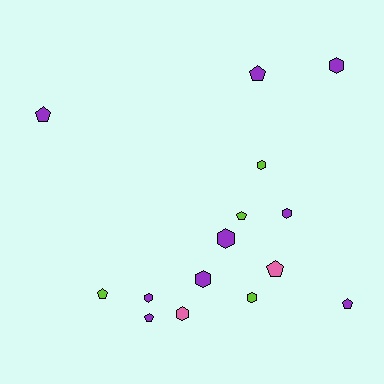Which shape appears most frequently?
Hexagon, with 8 objects.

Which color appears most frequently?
Purple, with 9 objects.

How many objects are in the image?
There are 15 objects.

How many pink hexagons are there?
There is 1 pink hexagon.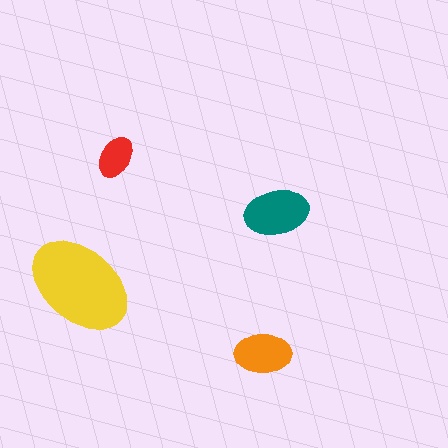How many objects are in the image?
There are 4 objects in the image.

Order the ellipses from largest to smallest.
the yellow one, the teal one, the orange one, the red one.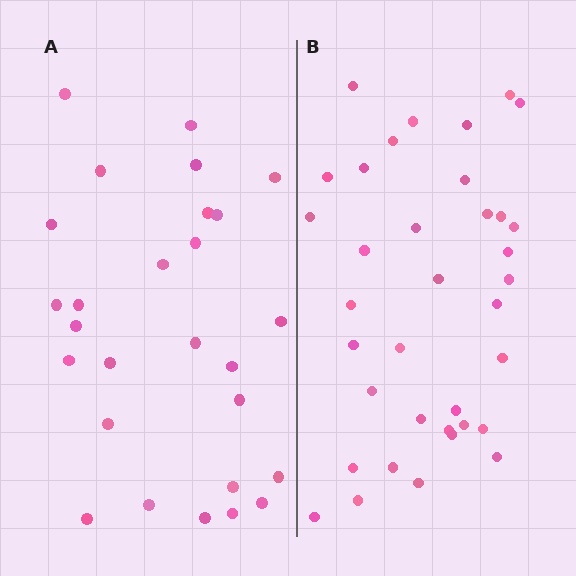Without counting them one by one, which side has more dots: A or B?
Region B (the right region) has more dots.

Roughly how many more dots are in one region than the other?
Region B has roughly 8 or so more dots than region A.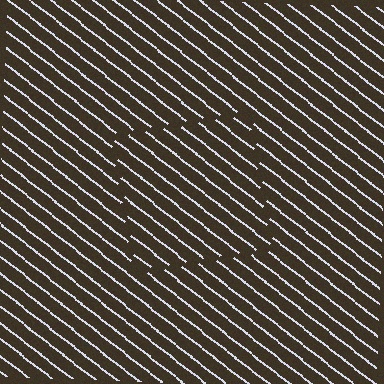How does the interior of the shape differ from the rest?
The interior of the shape contains the same grating, shifted by half a period — the contour is defined by the phase discontinuity where line-ends from the inner and outer gratings abut.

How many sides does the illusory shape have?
4 sides — the line-ends trace a square.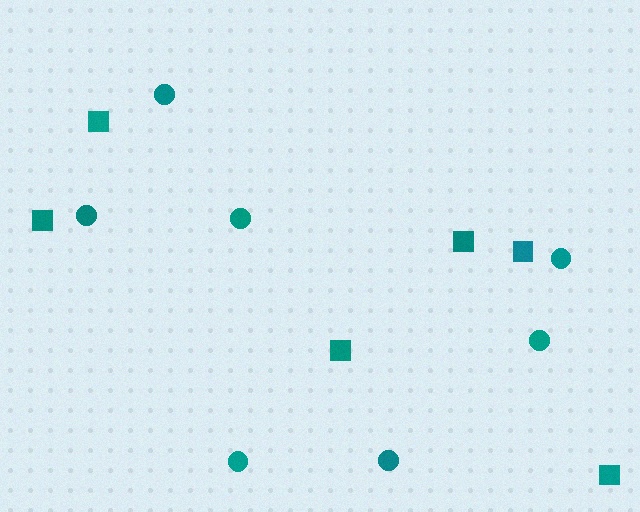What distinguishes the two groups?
There are 2 groups: one group of squares (6) and one group of circles (7).